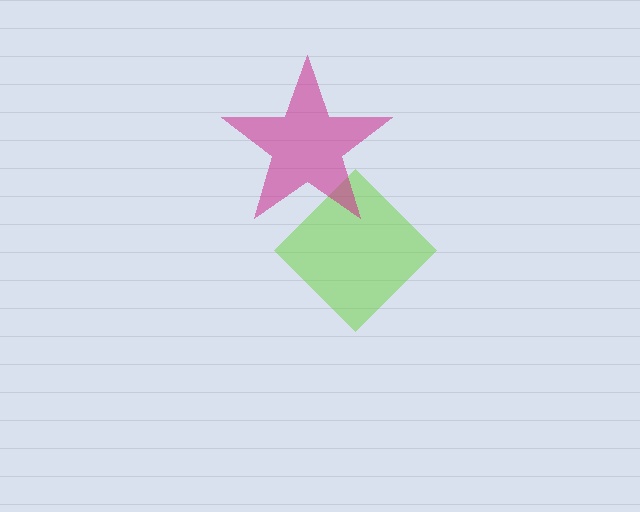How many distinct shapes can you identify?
There are 2 distinct shapes: a lime diamond, a magenta star.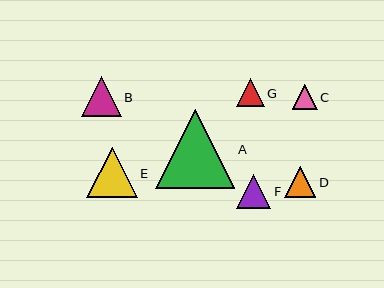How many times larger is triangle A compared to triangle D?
Triangle A is approximately 2.5 times the size of triangle D.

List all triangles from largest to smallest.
From largest to smallest: A, E, B, F, D, G, C.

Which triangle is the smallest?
Triangle C is the smallest with a size of approximately 25 pixels.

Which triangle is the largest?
Triangle A is the largest with a size of approximately 79 pixels.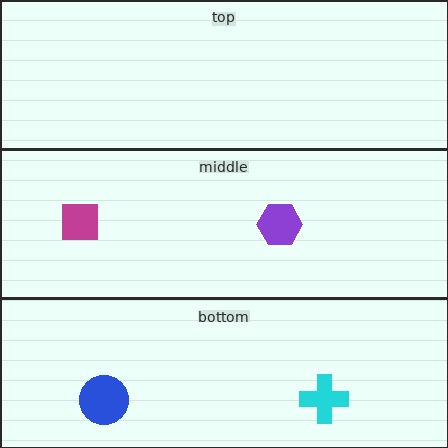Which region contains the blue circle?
The bottom region.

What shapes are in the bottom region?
The blue circle, the cyan cross.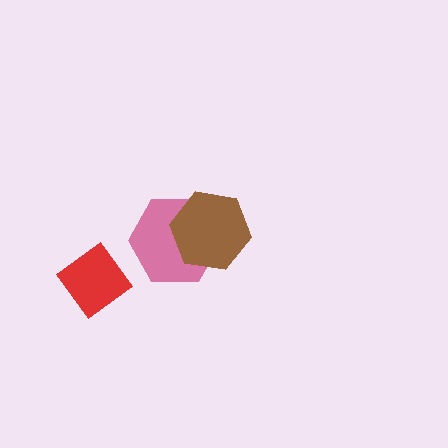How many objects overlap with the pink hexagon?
1 object overlaps with the pink hexagon.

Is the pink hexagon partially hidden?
Yes, it is partially covered by another shape.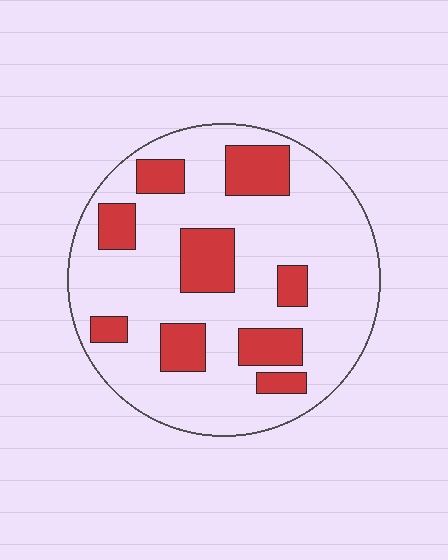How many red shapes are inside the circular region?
9.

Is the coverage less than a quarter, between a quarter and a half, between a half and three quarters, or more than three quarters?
Less than a quarter.